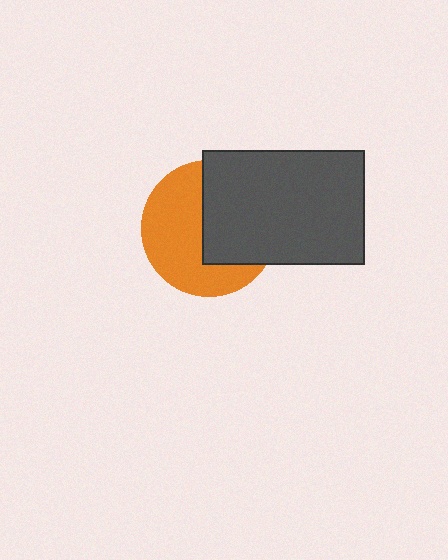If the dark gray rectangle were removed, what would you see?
You would see the complete orange circle.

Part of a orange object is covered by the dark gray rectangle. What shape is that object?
It is a circle.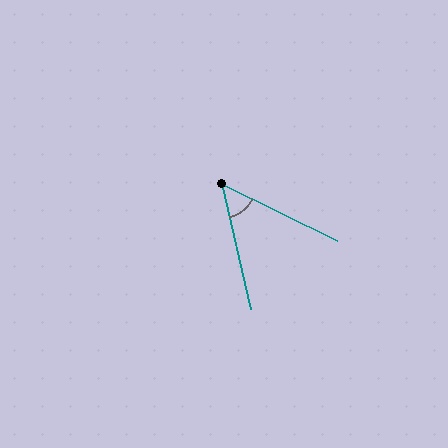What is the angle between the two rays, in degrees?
Approximately 51 degrees.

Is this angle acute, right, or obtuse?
It is acute.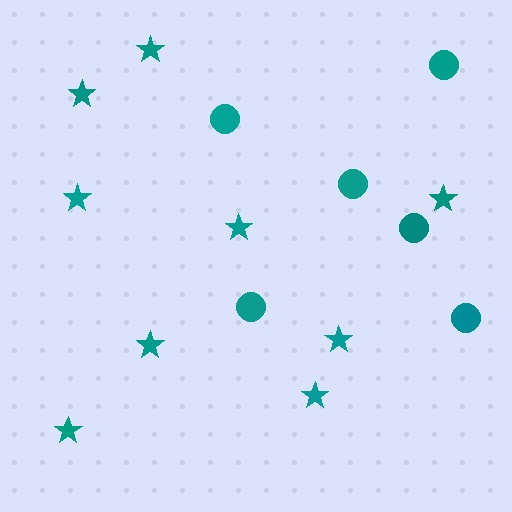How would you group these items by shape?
There are 2 groups: one group of stars (9) and one group of circles (6).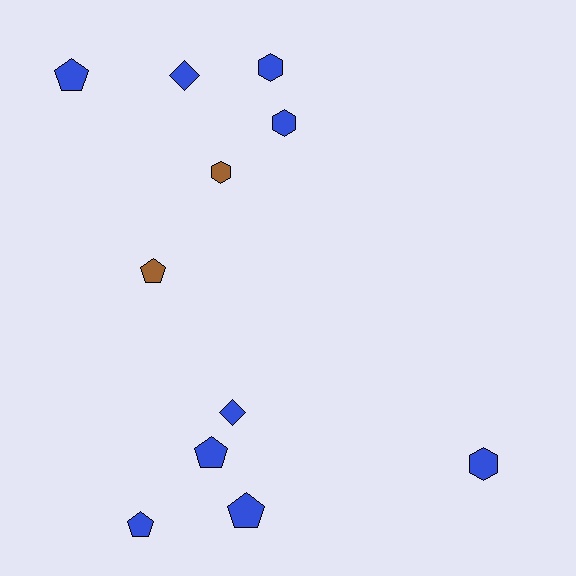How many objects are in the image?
There are 11 objects.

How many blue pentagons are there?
There are 4 blue pentagons.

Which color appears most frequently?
Blue, with 9 objects.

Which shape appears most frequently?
Pentagon, with 5 objects.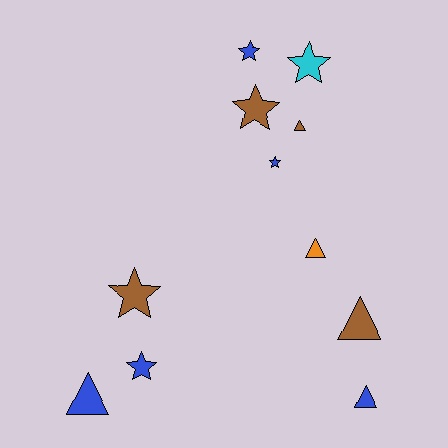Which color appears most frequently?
Blue, with 5 objects.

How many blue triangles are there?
There are 2 blue triangles.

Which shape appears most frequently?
Star, with 6 objects.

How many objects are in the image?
There are 11 objects.